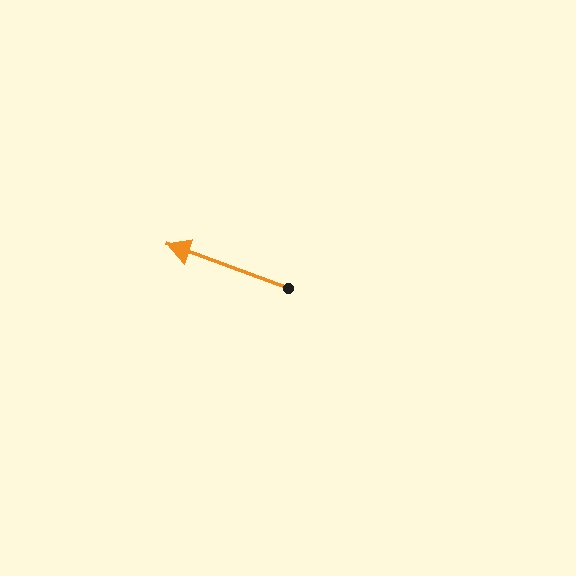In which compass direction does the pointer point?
West.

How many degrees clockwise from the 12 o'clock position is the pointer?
Approximately 290 degrees.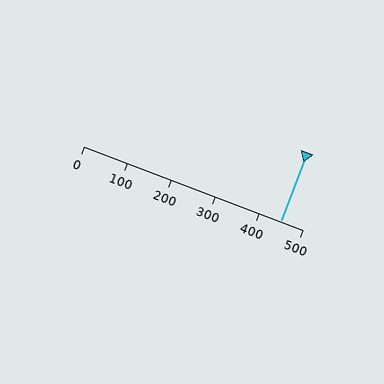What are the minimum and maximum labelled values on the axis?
The axis runs from 0 to 500.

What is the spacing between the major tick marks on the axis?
The major ticks are spaced 100 apart.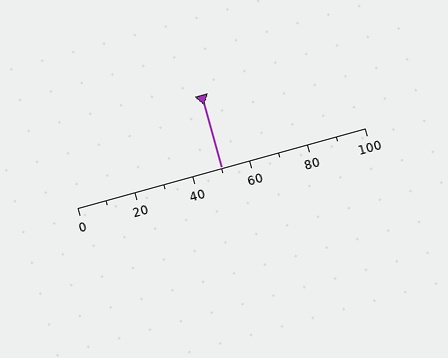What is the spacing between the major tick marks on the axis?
The major ticks are spaced 20 apart.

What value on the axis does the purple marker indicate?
The marker indicates approximately 50.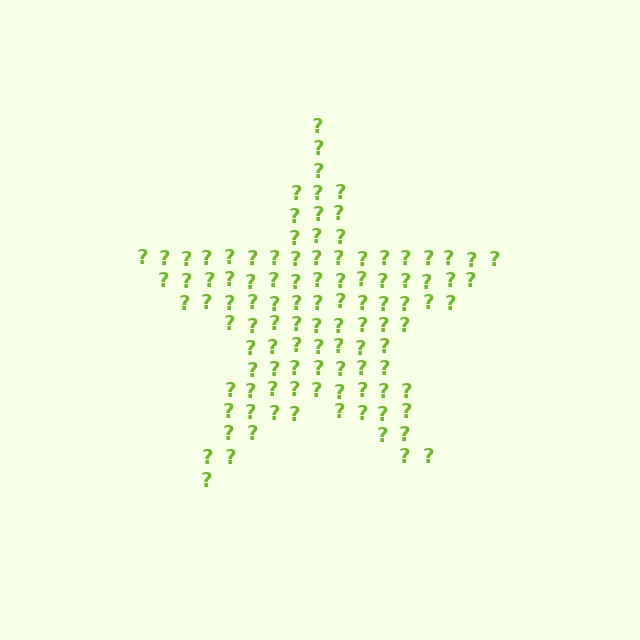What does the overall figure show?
The overall figure shows a star.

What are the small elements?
The small elements are question marks.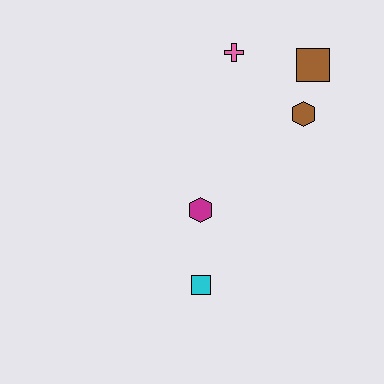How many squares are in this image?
There are 2 squares.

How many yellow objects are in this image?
There are no yellow objects.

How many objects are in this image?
There are 5 objects.